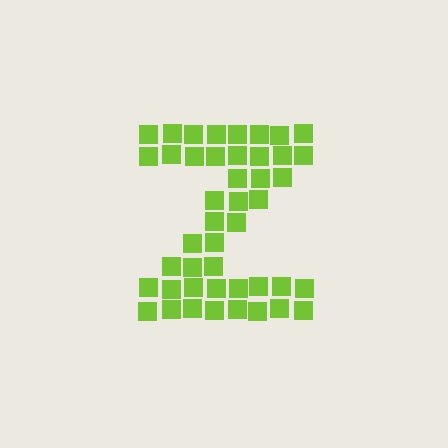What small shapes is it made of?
It is made of small squares.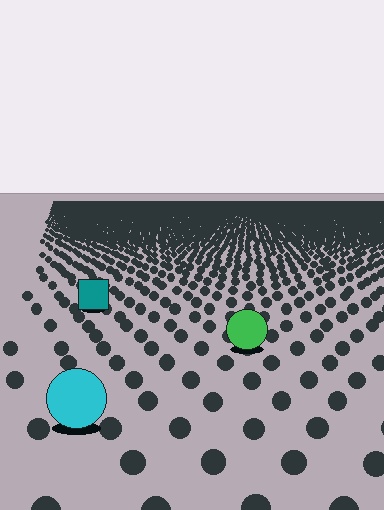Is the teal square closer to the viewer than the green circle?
No. The green circle is closer — you can tell from the texture gradient: the ground texture is coarser near it.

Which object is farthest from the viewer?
The teal square is farthest from the viewer. It appears smaller and the ground texture around it is denser.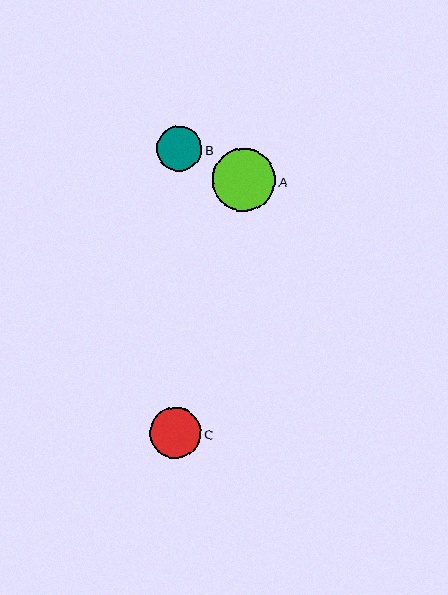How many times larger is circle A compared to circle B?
Circle A is approximately 1.4 times the size of circle B.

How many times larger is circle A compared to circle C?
Circle A is approximately 1.2 times the size of circle C.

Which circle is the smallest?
Circle B is the smallest with a size of approximately 45 pixels.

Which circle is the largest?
Circle A is the largest with a size of approximately 63 pixels.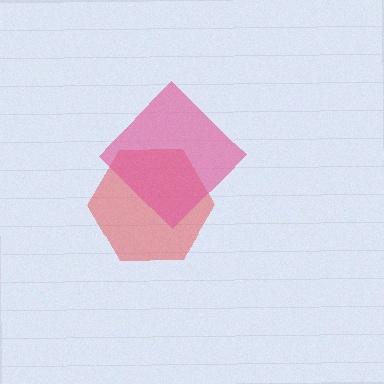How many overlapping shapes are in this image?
There are 2 overlapping shapes in the image.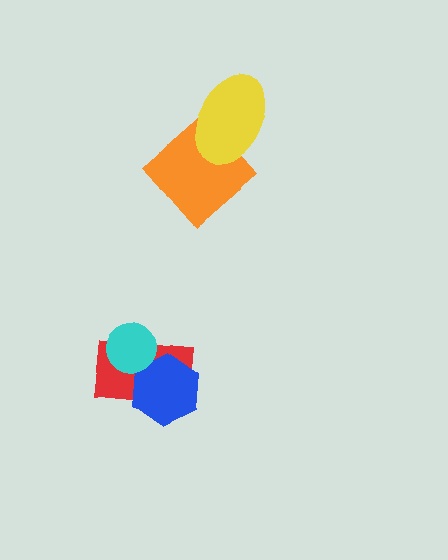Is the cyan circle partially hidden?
No, no other shape covers it.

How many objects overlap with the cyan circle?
2 objects overlap with the cyan circle.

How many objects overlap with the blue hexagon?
2 objects overlap with the blue hexagon.